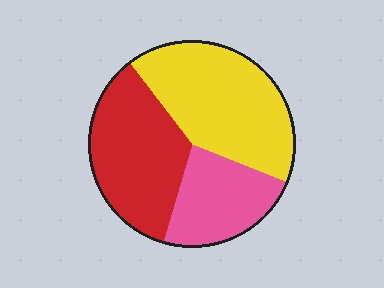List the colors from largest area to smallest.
From largest to smallest: yellow, red, pink.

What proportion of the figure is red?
Red covers around 35% of the figure.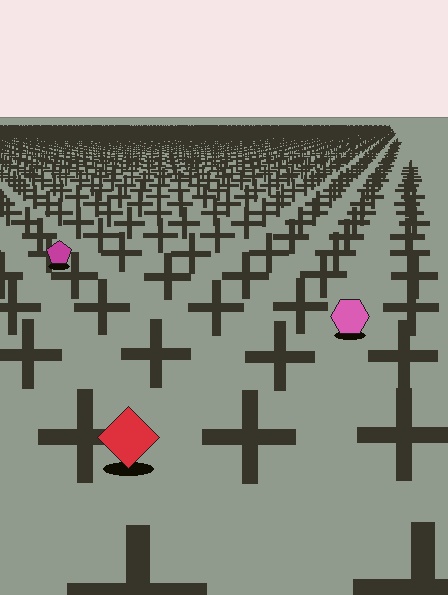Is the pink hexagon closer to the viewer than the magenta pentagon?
Yes. The pink hexagon is closer — you can tell from the texture gradient: the ground texture is coarser near it.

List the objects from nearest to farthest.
From nearest to farthest: the red diamond, the pink hexagon, the magenta pentagon.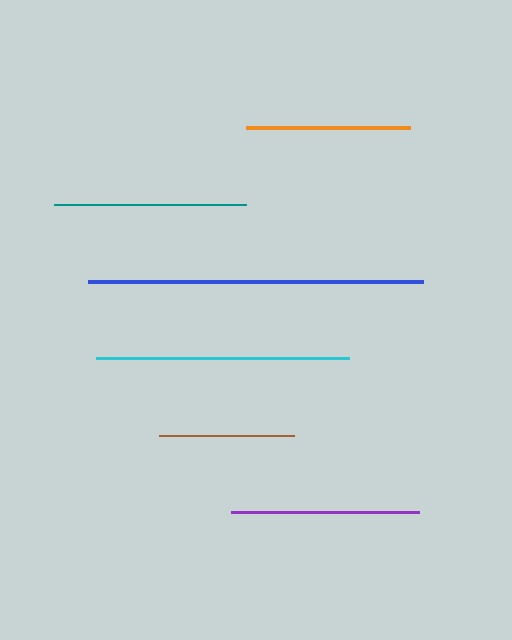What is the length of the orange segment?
The orange segment is approximately 164 pixels long.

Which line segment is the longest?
The blue line is the longest at approximately 336 pixels.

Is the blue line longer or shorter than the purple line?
The blue line is longer than the purple line.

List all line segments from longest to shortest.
From longest to shortest: blue, cyan, teal, purple, orange, brown.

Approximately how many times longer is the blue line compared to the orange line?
The blue line is approximately 2.0 times the length of the orange line.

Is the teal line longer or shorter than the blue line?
The blue line is longer than the teal line.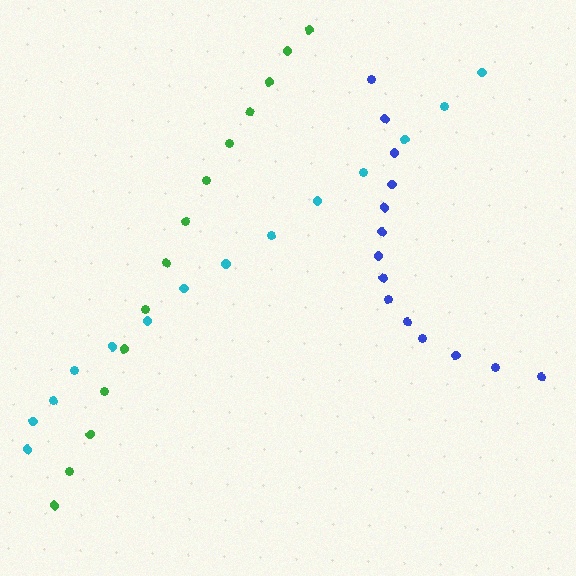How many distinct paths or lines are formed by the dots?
There are 3 distinct paths.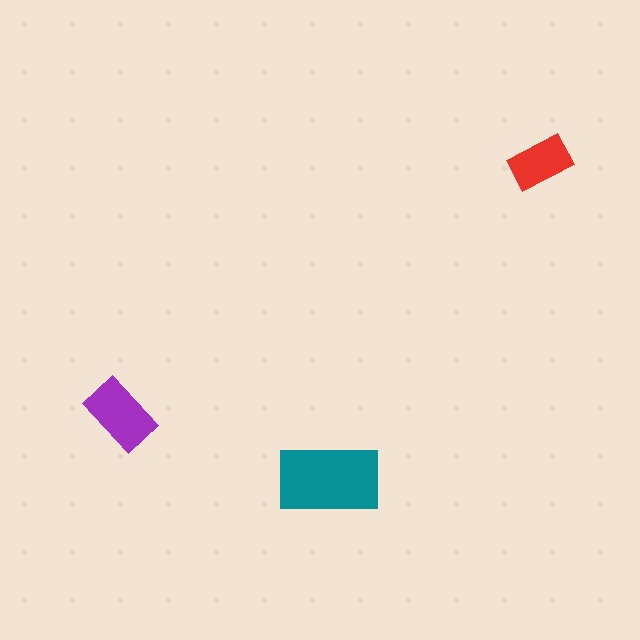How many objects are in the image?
There are 3 objects in the image.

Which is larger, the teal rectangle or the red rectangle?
The teal one.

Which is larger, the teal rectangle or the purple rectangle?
The teal one.